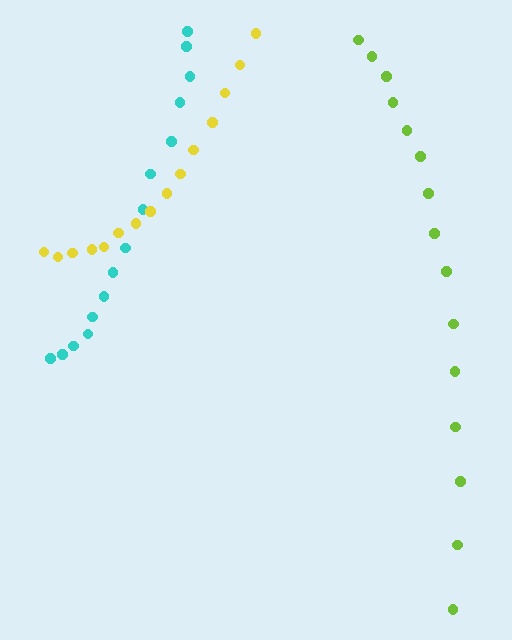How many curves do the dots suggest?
There are 3 distinct paths.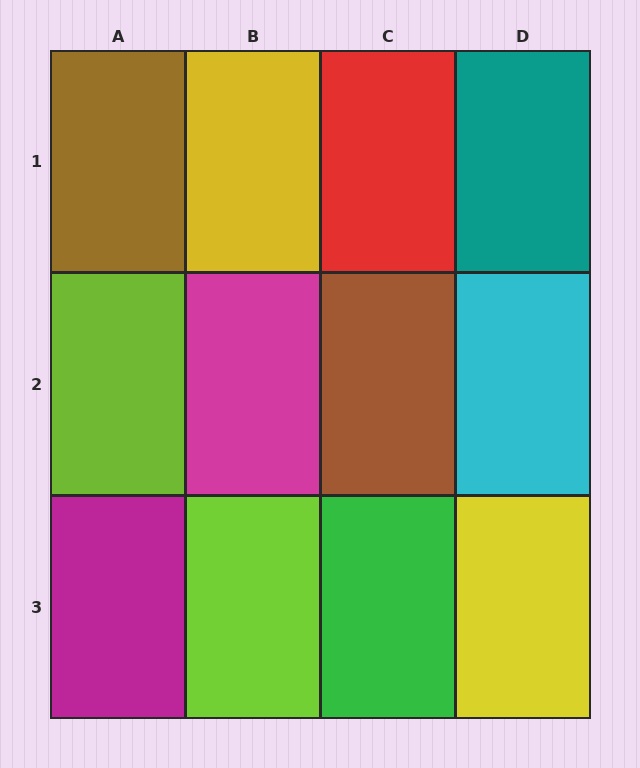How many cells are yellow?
2 cells are yellow.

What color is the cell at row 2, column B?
Magenta.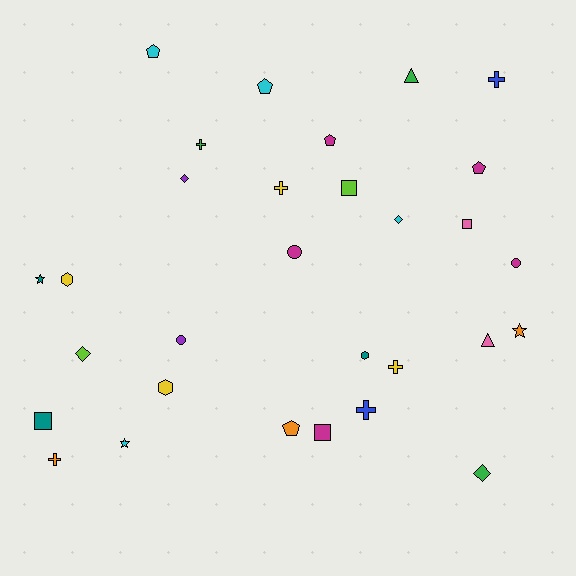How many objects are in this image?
There are 30 objects.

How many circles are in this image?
There are 3 circles.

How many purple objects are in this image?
There are 2 purple objects.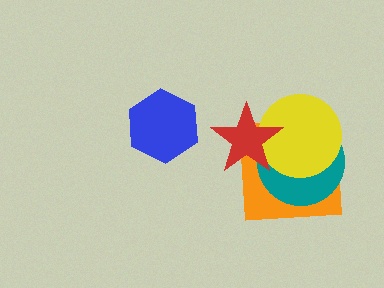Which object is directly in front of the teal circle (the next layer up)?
The yellow circle is directly in front of the teal circle.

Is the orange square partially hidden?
Yes, it is partially covered by another shape.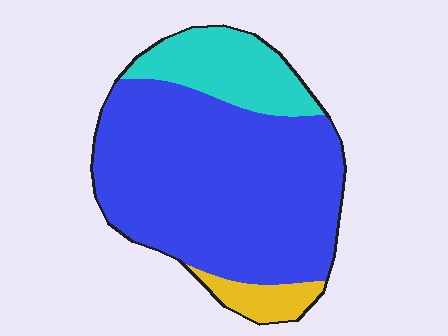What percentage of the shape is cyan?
Cyan covers about 20% of the shape.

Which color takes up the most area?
Blue, at roughly 75%.